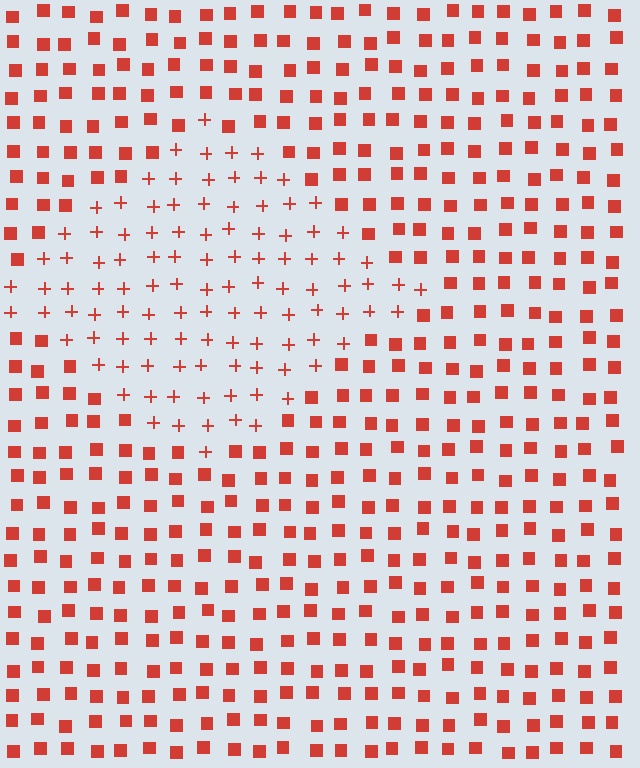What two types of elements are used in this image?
The image uses plus signs inside the diamond region and squares outside it.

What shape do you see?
I see a diamond.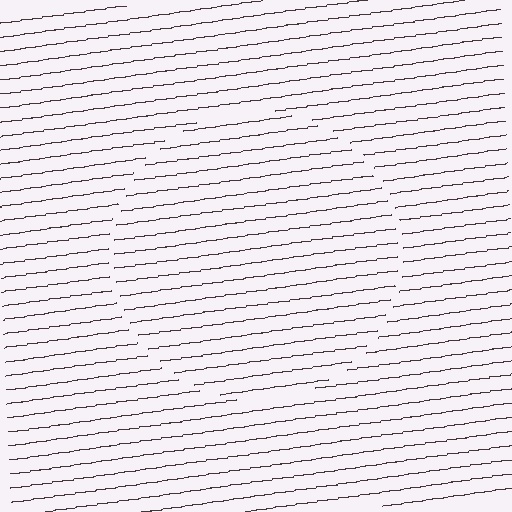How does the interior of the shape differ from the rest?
The interior of the shape contains the same grating, shifted by half a period — the contour is defined by the phase discontinuity where line-ends from the inner and outer gratings abut.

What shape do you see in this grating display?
An illusory circle. The interior of the shape contains the same grating, shifted by half a period — the contour is defined by the phase discontinuity where line-ends from the inner and outer gratings abut.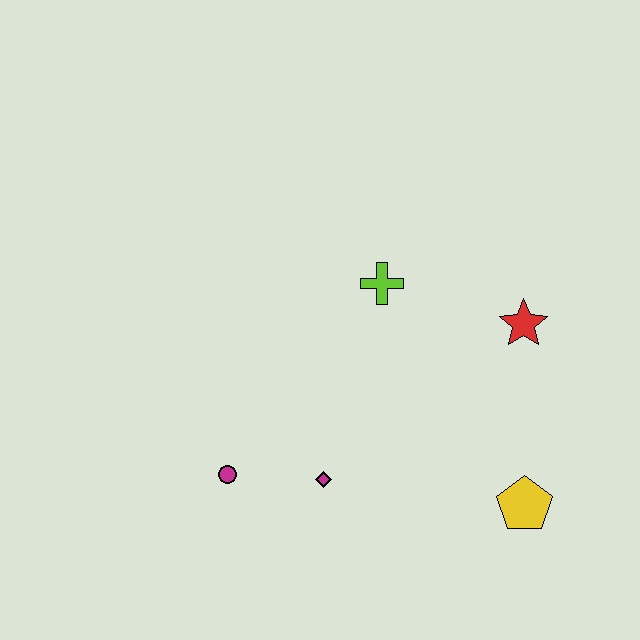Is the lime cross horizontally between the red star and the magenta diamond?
Yes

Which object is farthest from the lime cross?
The yellow pentagon is farthest from the lime cross.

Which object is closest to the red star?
The lime cross is closest to the red star.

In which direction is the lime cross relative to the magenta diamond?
The lime cross is above the magenta diamond.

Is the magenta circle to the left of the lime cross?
Yes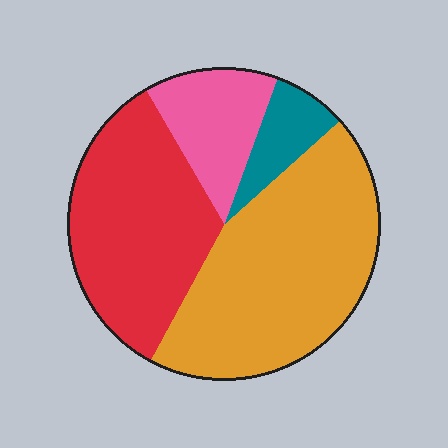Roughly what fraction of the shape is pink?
Pink covers 14% of the shape.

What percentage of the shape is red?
Red takes up between a third and a half of the shape.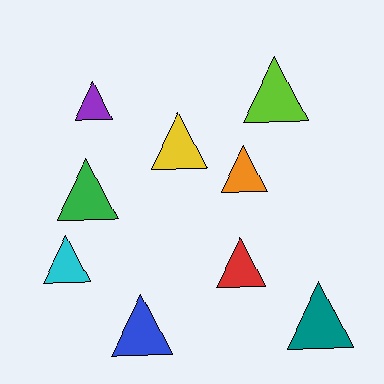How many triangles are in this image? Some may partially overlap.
There are 9 triangles.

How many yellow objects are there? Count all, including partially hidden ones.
There is 1 yellow object.